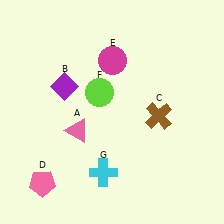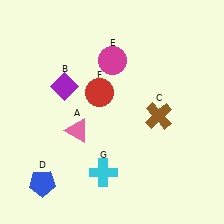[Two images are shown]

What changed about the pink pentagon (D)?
In Image 1, D is pink. In Image 2, it changed to blue.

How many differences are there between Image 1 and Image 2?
There are 2 differences between the two images.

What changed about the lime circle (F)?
In Image 1, F is lime. In Image 2, it changed to red.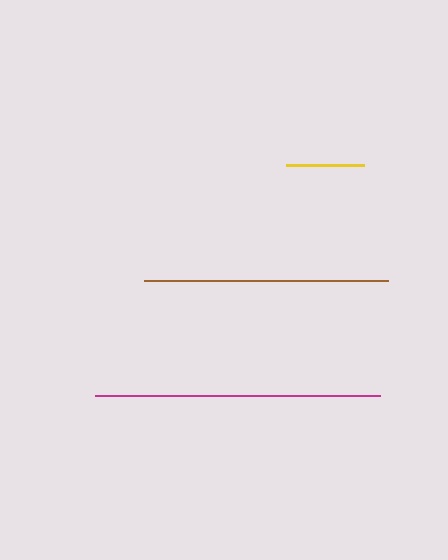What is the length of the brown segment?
The brown segment is approximately 244 pixels long.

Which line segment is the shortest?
The yellow line is the shortest at approximately 78 pixels.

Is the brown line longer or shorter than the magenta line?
The magenta line is longer than the brown line.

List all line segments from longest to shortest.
From longest to shortest: magenta, brown, yellow.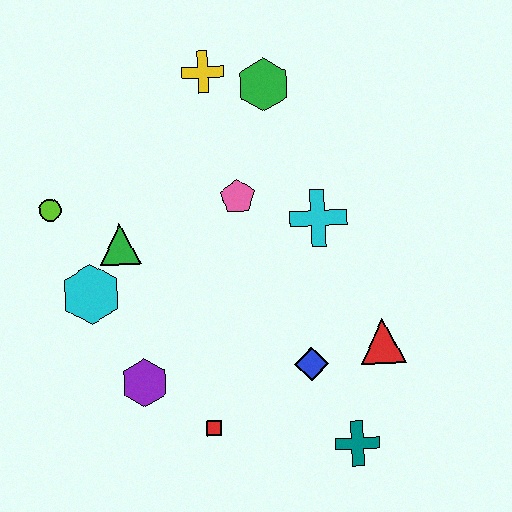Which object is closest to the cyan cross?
The pink pentagon is closest to the cyan cross.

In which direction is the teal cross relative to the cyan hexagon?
The teal cross is to the right of the cyan hexagon.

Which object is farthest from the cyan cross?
The lime circle is farthest from the cyan cross.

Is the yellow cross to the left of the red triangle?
Yes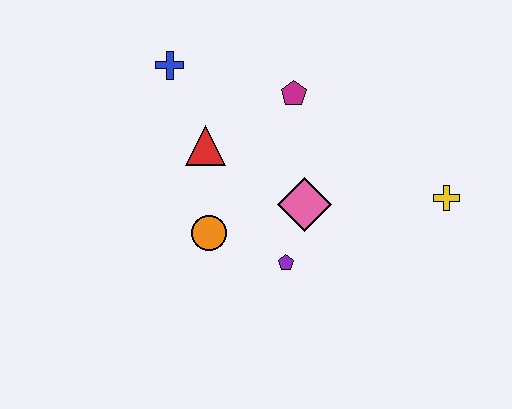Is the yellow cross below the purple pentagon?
No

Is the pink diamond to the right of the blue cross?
Yes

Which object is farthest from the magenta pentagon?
The yellow cross is farthest from the magenta pentagon.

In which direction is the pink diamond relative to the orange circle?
The pink diamond is to the right of the orange circle.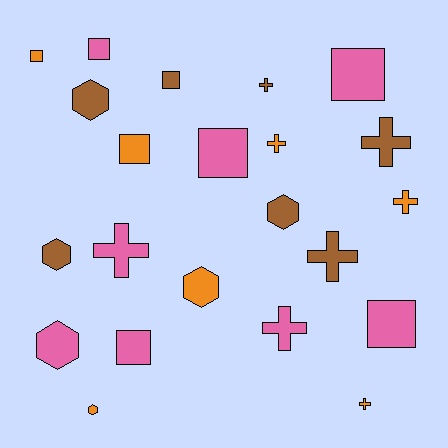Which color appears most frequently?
Pink, with 8 objects.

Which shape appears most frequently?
Cross, with 8 objects.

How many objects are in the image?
There are 22 objects.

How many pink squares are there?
There are 5 pink squares.